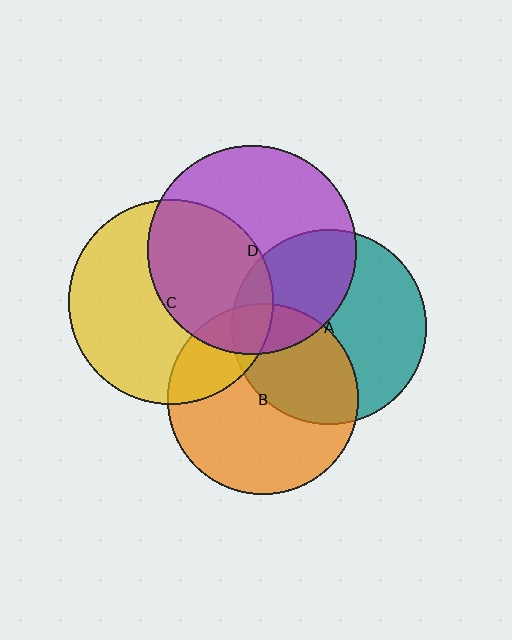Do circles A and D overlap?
Yes.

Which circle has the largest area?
Circle D (purple).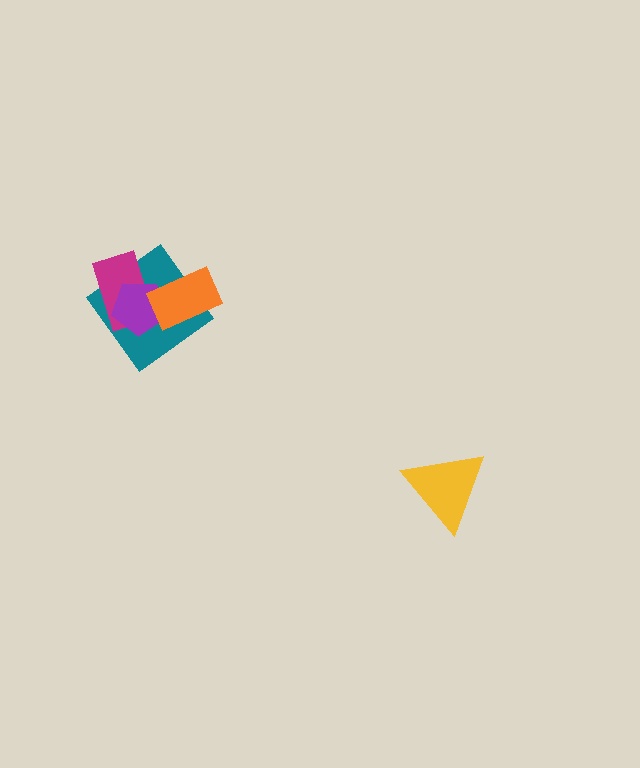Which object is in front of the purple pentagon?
The orange rectangle is in front of the purple pentagon.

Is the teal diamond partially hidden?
Yes, it is partially covered by another shape.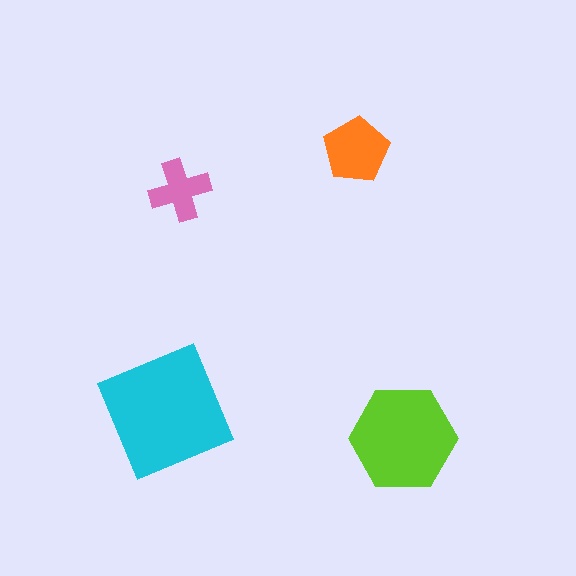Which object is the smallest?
The pink cross.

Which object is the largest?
The cyan square.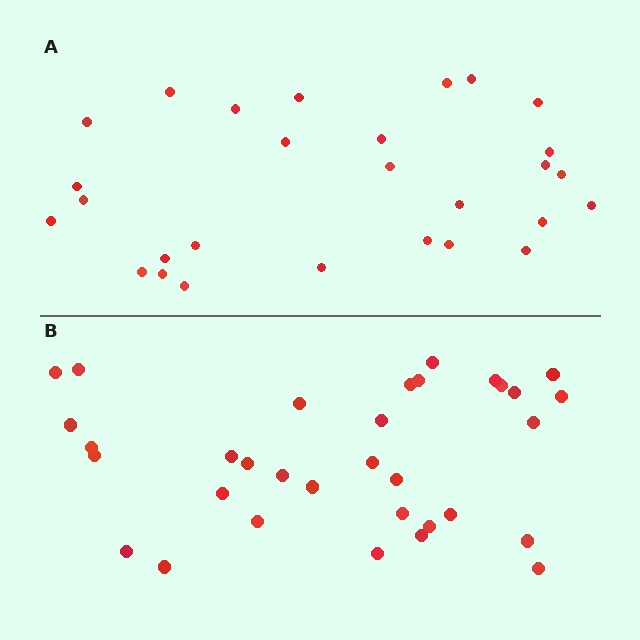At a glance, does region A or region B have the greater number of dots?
Region B (the bottom region) has more dots.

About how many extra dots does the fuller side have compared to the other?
Region B has about 5 more dots than region A.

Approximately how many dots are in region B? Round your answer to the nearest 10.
About 30 dots. (The exact count is 33, which rounds to 30.)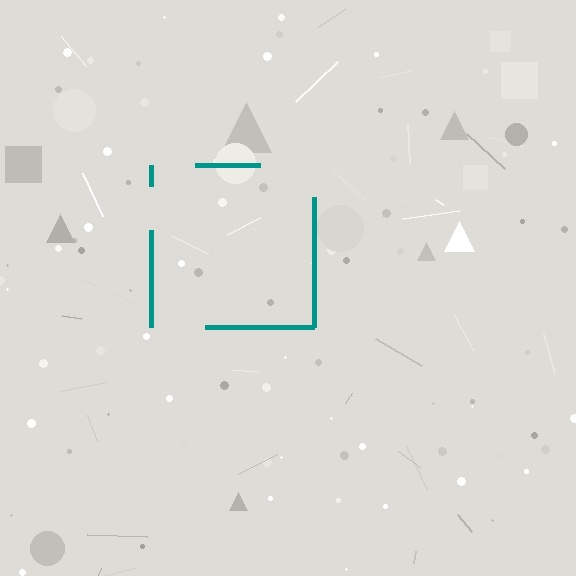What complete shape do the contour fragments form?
The contour fragments form a square.